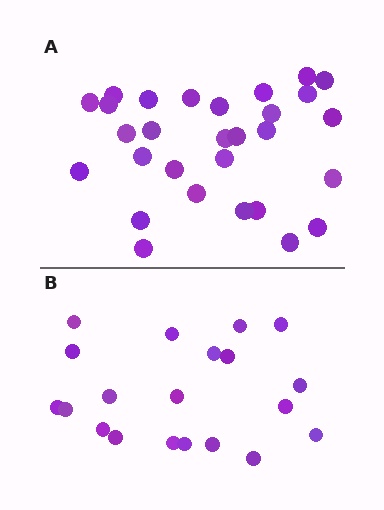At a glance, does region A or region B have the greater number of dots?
Region A (the top region) has more dots.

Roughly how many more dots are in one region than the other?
Region A has roughly 8 or so more dots than region B.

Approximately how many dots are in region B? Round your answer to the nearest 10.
About 20 dots.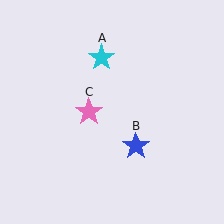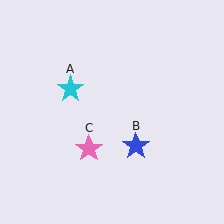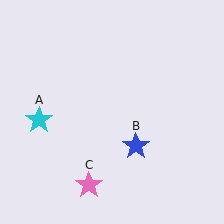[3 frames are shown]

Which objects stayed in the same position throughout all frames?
Blue star (object B) remained stationary.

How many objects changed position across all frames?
2 objects changed position: cyan star (object A), pink star (object C).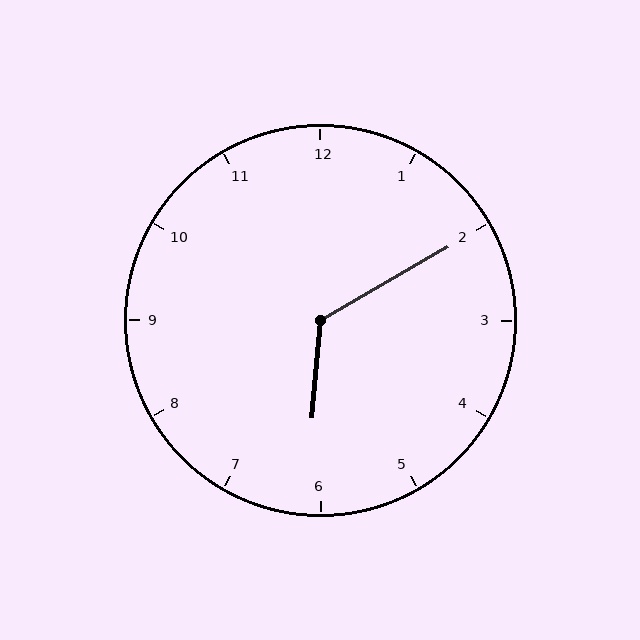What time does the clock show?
6:10.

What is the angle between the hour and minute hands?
Approximately 125 degrees.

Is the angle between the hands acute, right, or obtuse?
It is obtuse.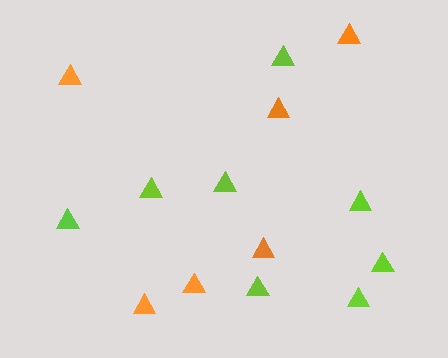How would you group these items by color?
There are 2 groups: one group of lime triangles (8) and one group of orange triangles (6).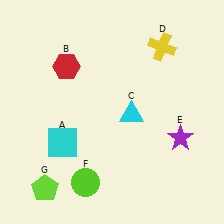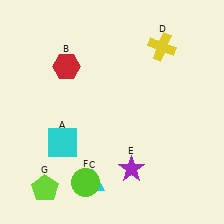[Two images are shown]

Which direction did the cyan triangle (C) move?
The cyan triangle (C) moved down.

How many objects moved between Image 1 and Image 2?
2 objects moved between the two images.